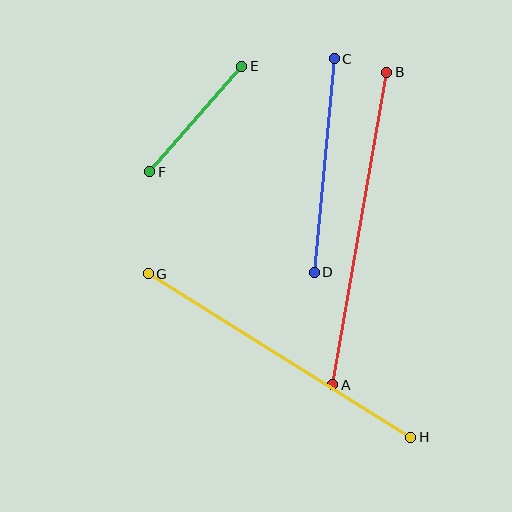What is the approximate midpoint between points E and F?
The midpoint is at approximately (196, 119) pixels.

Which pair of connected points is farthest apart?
Points A and B are farthest apart.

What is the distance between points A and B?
The distance is approximately 317 pixels.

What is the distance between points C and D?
The distance is approximately 214 pixels.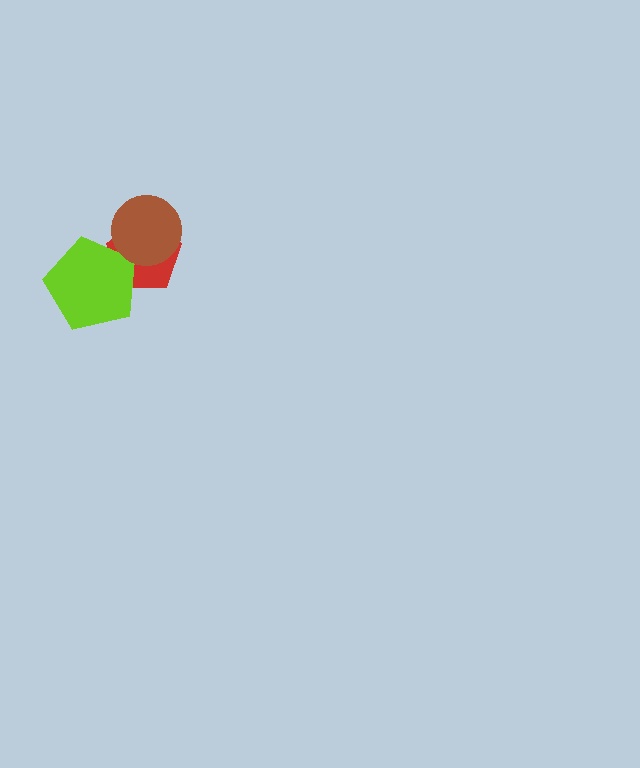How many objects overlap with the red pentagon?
2 objects overlap with the red pentagon.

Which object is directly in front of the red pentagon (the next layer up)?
The lime pentagon is directly in front of the red pentagon.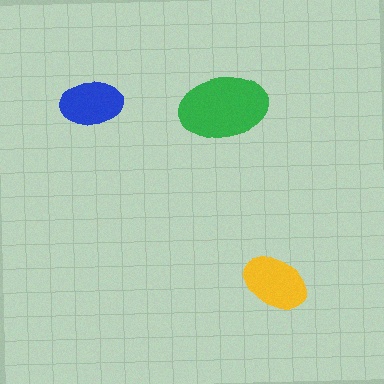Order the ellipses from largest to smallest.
the green one, the yellow one, the blue one.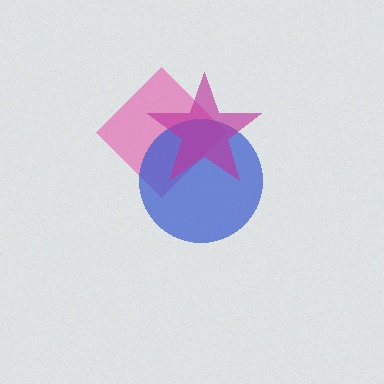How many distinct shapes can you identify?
There are 3 distinct shapes: a pink diamond, a blue circle, a magenta star.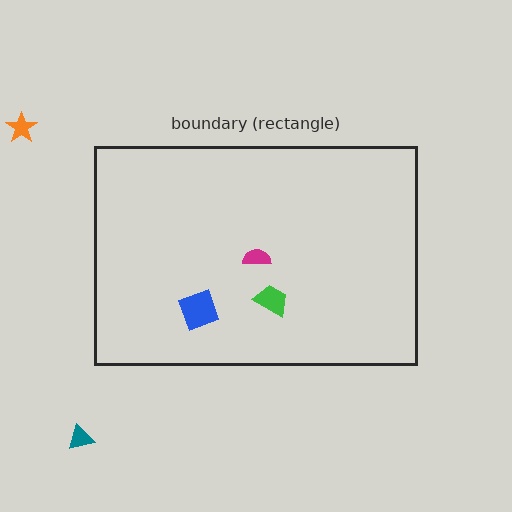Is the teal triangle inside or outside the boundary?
Outside.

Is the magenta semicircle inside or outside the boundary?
Inside.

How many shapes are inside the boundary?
3 inside, 2 outside.